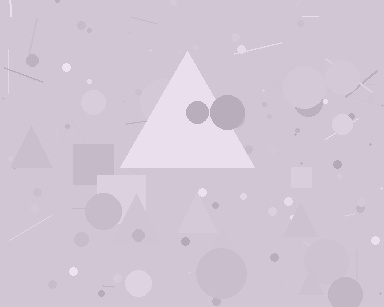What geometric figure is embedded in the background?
A triangle is embedded in the background.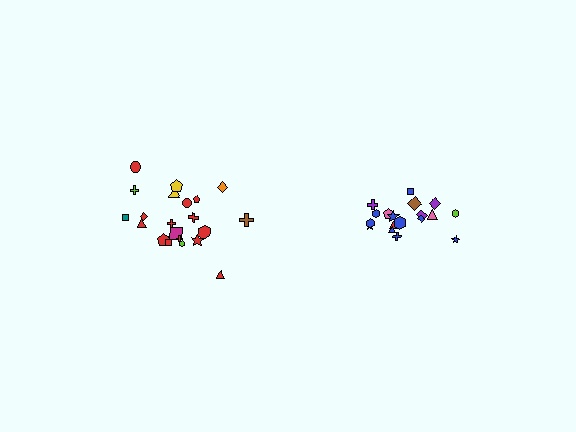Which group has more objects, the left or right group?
The left group.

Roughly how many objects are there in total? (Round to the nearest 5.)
Roughly 40 objects in total.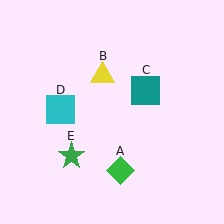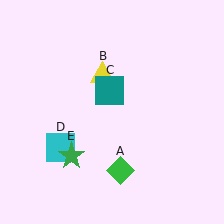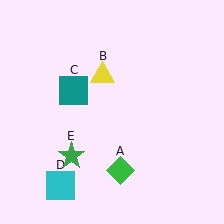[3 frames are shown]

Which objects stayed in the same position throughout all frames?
Green diamond (object A) and yellow triangle (object B) and green star (object E) remained stationary.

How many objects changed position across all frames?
2 objects changed position: teal square (object C), cyan square (object D).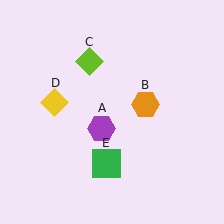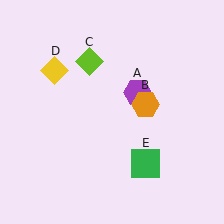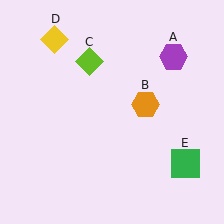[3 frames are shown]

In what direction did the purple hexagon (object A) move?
The purple hexagon (object A) moved up and to the right.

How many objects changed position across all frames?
3 objects changed position: purple hexagon (object A), yellow diamond (object D), green square (object E).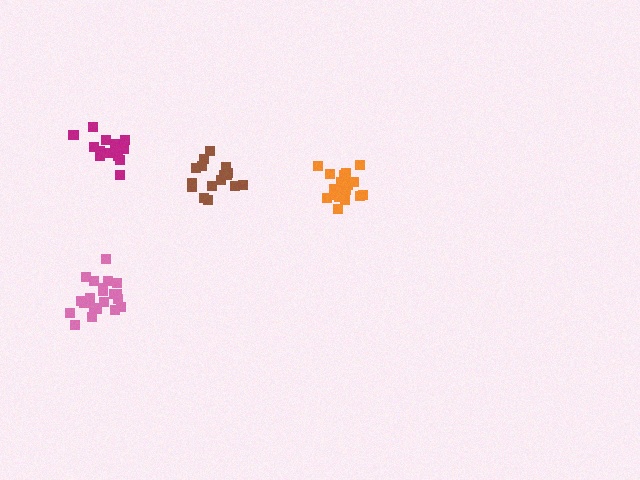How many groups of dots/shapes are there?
There are 4 groups.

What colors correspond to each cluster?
The clusters are colored: brown, magenta, orange, pink.